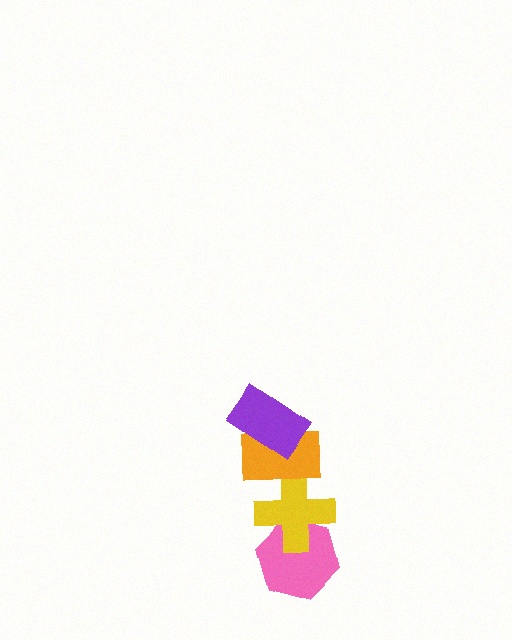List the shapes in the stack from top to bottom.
From top to bottom: the purple rectangle, the orange rectangle, the yellow cross, the pink hexagon.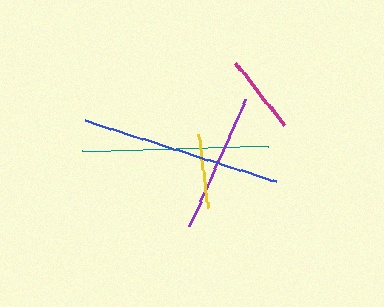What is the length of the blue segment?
The blue segment is approximately 200 pixels long.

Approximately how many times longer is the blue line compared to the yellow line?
The blue line is approximately 2.7 times the length of the yellow line.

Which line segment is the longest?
The blue line is the longest at approximately 200 pixels.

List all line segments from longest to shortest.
From longest to shortest: blue, teal, purple, magenta, yellow.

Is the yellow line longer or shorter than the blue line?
The blue line is longer than the yellow line.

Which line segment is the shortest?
The yellow line is the shortest at approximately 74 pixels.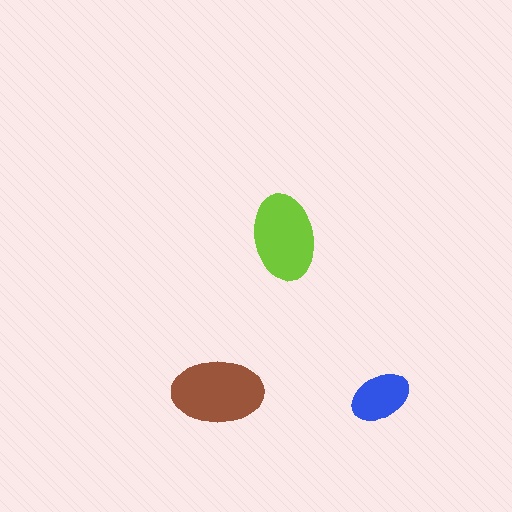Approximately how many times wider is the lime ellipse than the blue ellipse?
About 1.5 times wider.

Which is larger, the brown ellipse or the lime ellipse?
The brown one.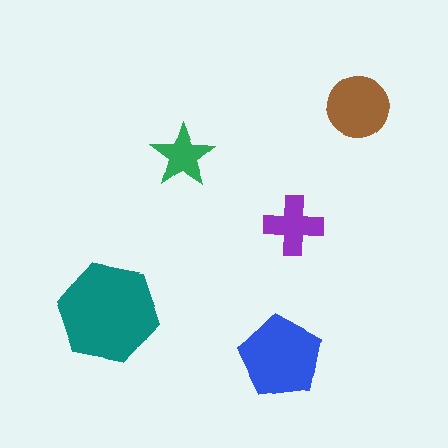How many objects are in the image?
There are 5 objects in the image.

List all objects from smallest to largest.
The green star, the purple cross, the brown circle, the blue pentagon, the teal hexagon.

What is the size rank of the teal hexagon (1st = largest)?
1st.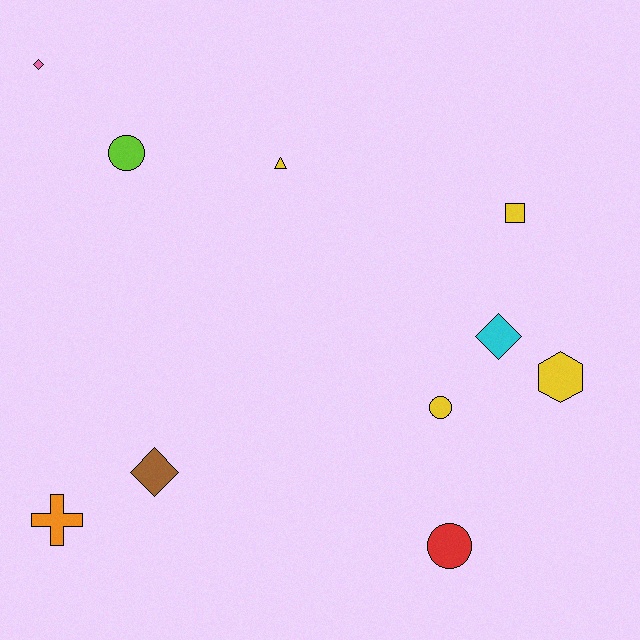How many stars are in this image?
There are no stars.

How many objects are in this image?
There are 10 objects.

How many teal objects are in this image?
There are no teal objects.